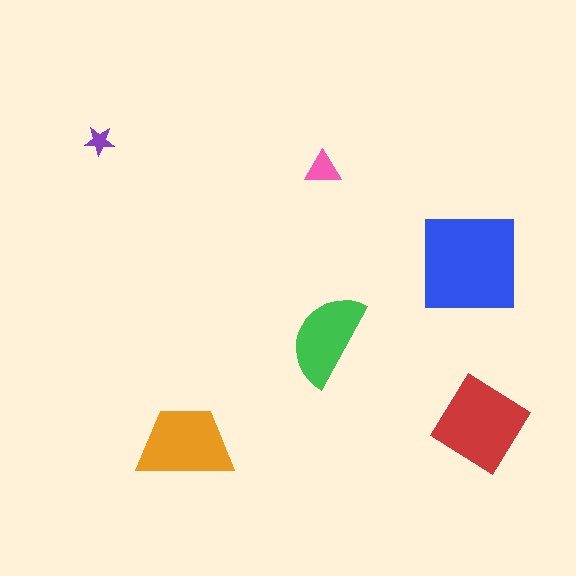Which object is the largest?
The blue square.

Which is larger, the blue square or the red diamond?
The blue square.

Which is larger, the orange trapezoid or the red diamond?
The red diamond.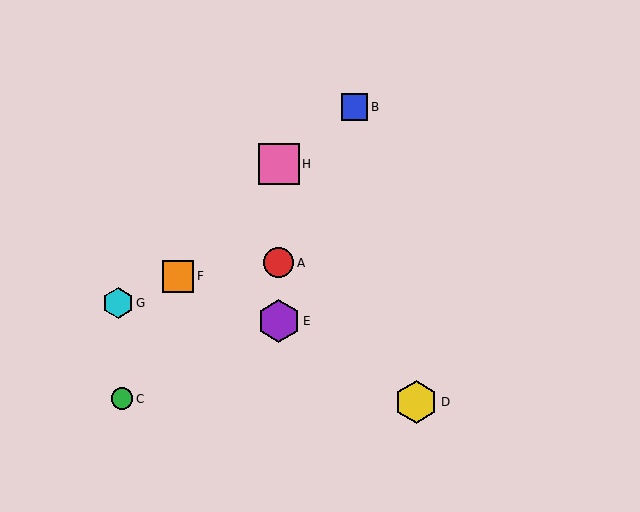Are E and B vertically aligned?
No, E is at x≈279 and B is at x≈355.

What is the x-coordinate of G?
Object G is at x≈118.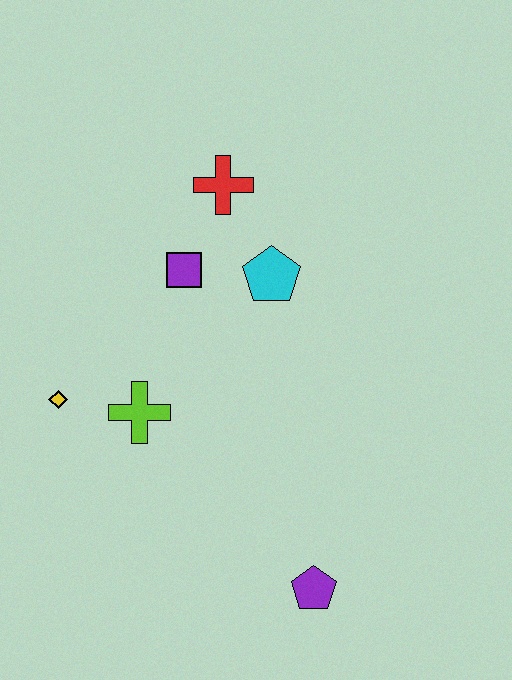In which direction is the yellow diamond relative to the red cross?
The yellow diamond is below the red cross.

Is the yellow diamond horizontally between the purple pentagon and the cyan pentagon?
No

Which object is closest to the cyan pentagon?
The purple square is closest to the cyan pentagon.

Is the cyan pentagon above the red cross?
No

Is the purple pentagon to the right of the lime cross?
Yes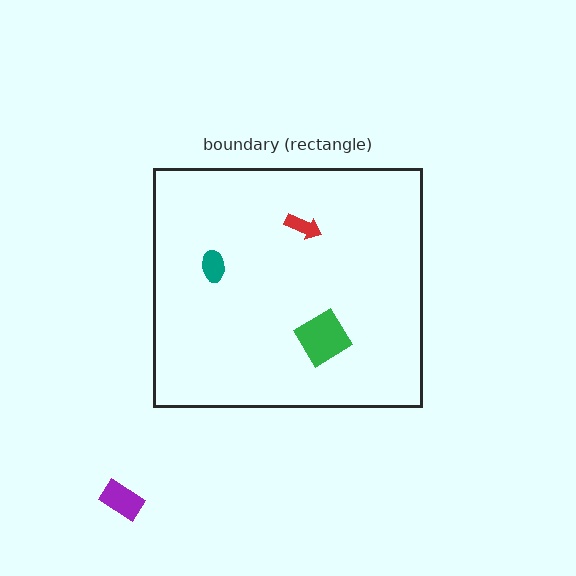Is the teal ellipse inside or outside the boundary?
Inside.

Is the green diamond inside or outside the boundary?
Inside.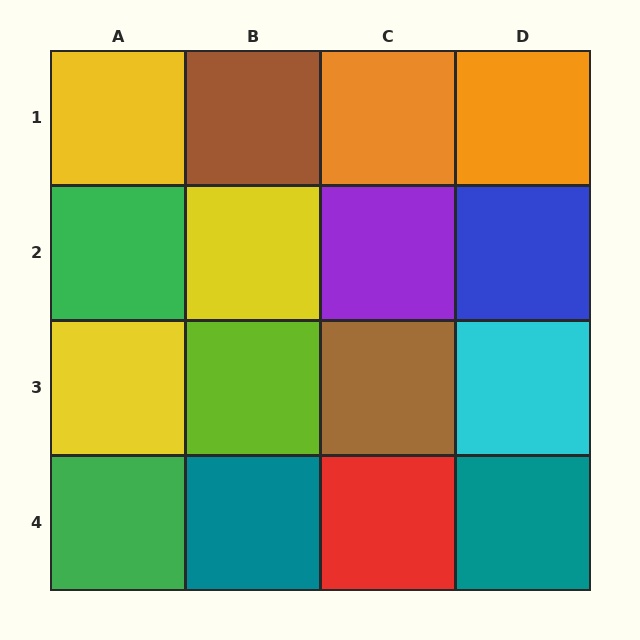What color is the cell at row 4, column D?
Teal.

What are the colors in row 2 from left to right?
Green, yellow, purple, blue.